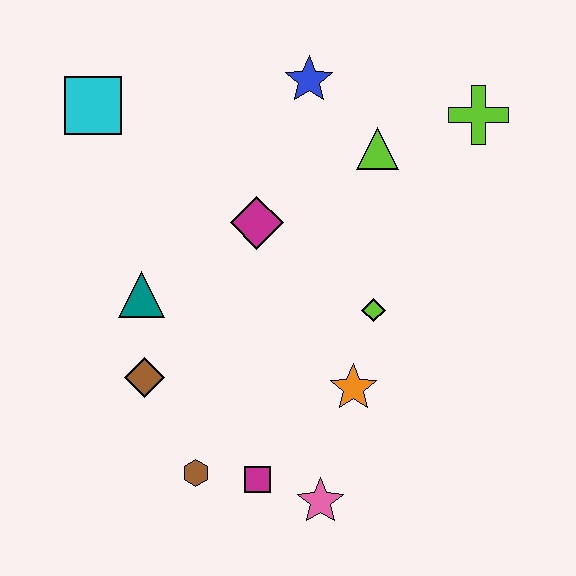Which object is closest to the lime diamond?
The orange star is closest to the lime diamond.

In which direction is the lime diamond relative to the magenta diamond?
The lime diamond is to the right of the magenta diamond.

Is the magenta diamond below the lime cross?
Yes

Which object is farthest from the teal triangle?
The lime cross is farthest from the teal triangle.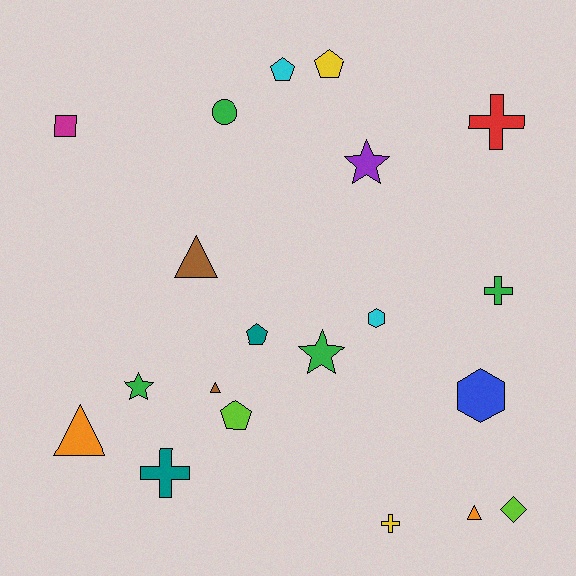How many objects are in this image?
There are 20 objects.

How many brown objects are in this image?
There are 2 brown objects.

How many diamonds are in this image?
There is 1 diamond.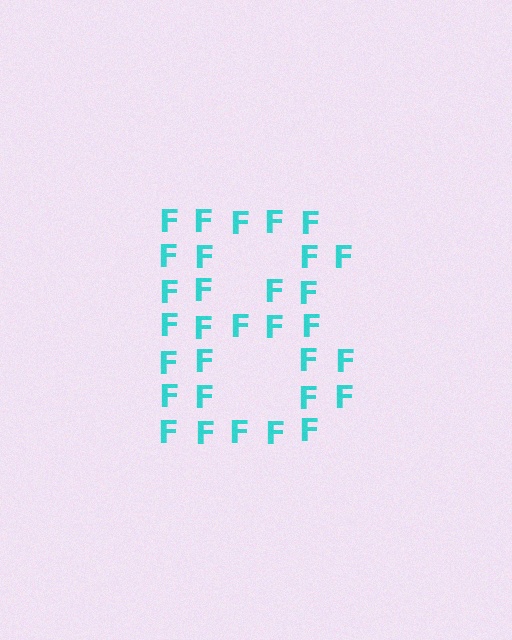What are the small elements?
The small elements are letter F's.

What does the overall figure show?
The overall figure shows the letter B.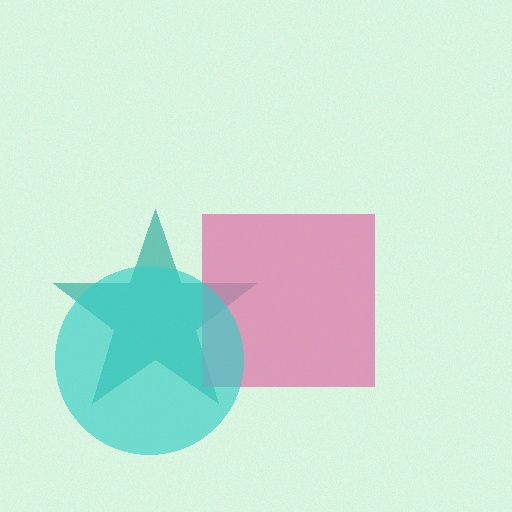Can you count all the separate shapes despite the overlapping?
Yes, there are 3 separate shapes.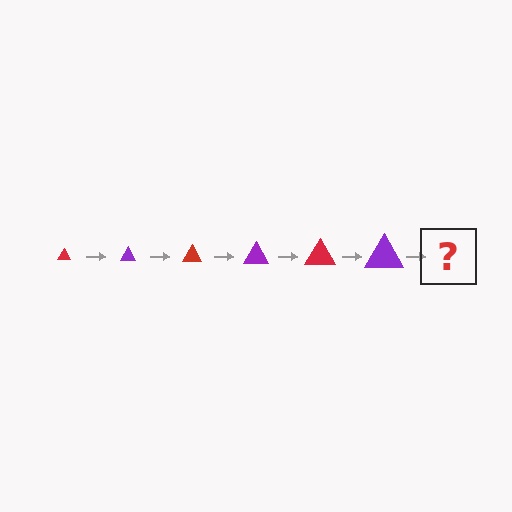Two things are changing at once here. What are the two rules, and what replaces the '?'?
The two rules are that the triangle grows larger each step and the color cycles through red and purple. The '?' should be a red triangle, larger than the previous one.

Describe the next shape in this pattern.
It should be a red triangle, larger than the previous one.